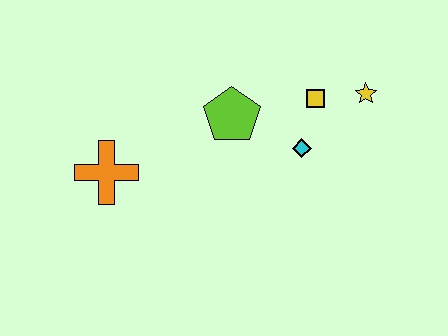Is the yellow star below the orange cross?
No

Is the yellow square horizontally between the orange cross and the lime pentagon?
No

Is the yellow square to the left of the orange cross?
No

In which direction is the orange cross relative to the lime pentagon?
The orange cross is to the left of the lime pentagon.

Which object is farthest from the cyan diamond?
The orange cross is farthest from the cyan diamond.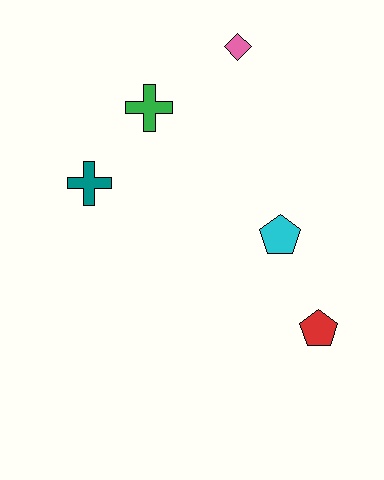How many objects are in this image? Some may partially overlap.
There are 5 objects.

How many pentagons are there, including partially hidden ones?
There are 2 pentagons.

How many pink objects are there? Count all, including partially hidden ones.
There is 1 pink object.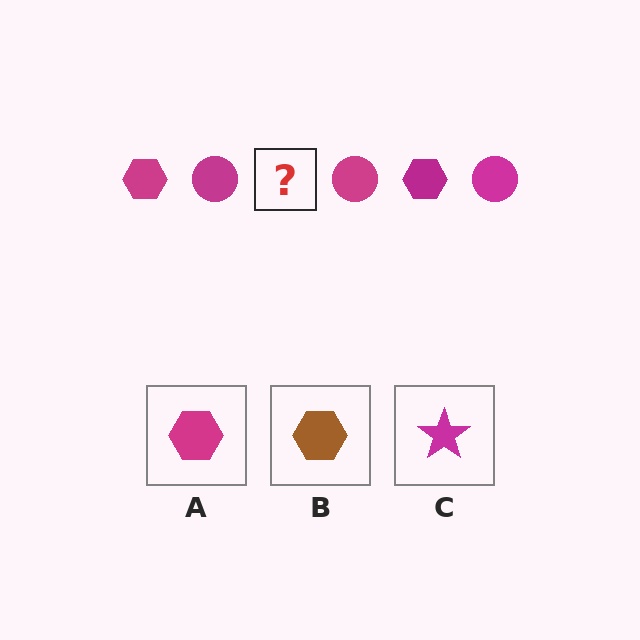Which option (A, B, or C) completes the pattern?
A.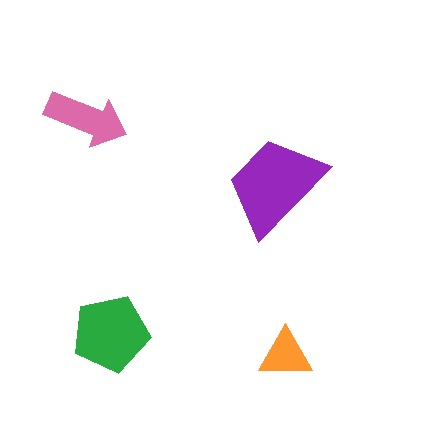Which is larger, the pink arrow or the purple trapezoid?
The purple trapezoid.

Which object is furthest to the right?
The orange triangle is rightmost.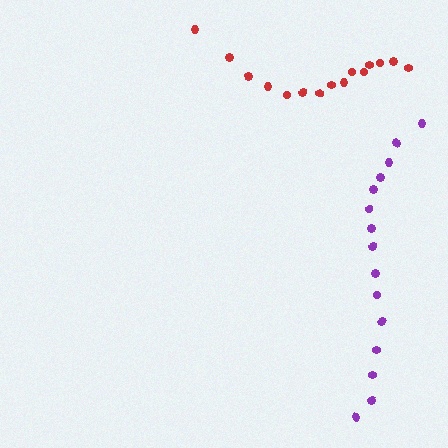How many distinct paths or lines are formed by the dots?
There are 2 distinct paths.